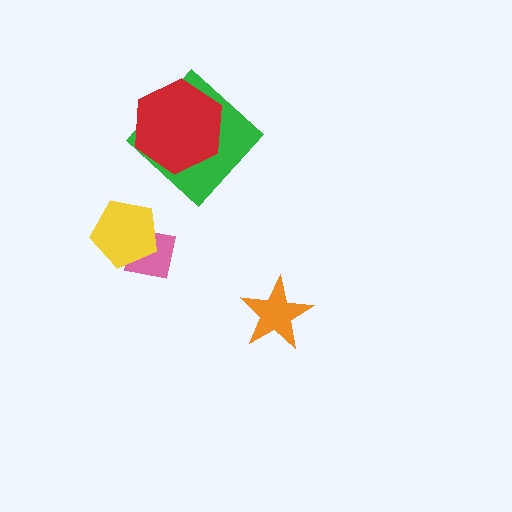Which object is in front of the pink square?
The yellow pentagon is in front of the pink square.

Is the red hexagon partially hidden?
No, no other shape covers it.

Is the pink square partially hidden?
Yes, it is partially covered by another shape.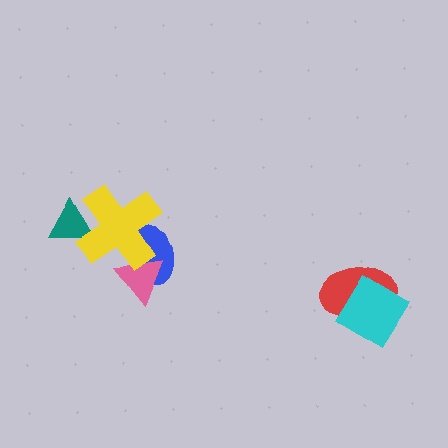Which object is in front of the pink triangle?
The yellow cross is in front of the pink triangle.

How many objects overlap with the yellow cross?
3 objects overlap with the yellow cross.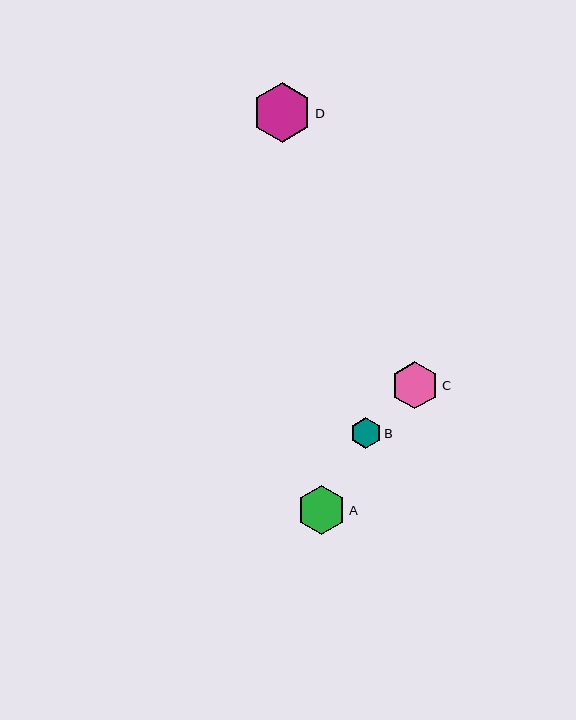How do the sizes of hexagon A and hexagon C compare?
Hexagon A and hexagon C are approximately the same size.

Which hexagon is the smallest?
Hexagon B is the smallest with a size of approximately 31 pixels.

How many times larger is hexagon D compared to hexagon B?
Hexagon D is approximately 1.9 times the size of hexagon B.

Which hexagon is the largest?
Hexagon D is the largest with a size of approximately 60 pixels.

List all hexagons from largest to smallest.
From largest to smallest: D, A, C, B.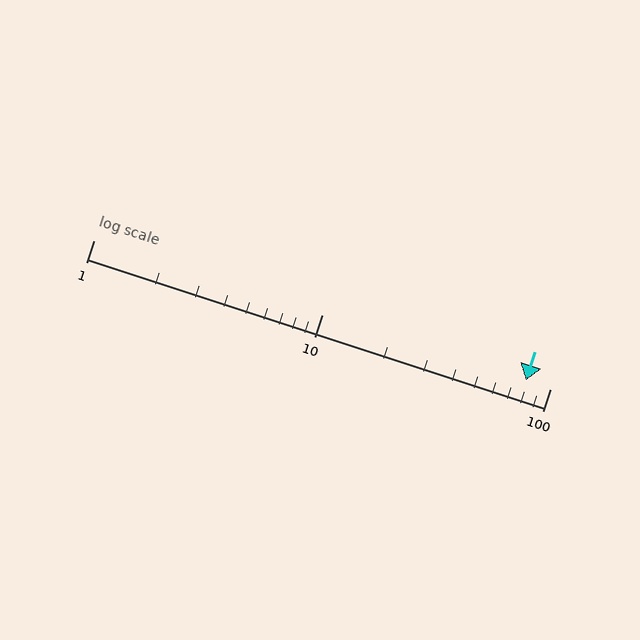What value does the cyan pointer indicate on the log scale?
The pointer indicates approximately 78.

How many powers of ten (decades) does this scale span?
The scale spans 2 decades, from 1 to 100.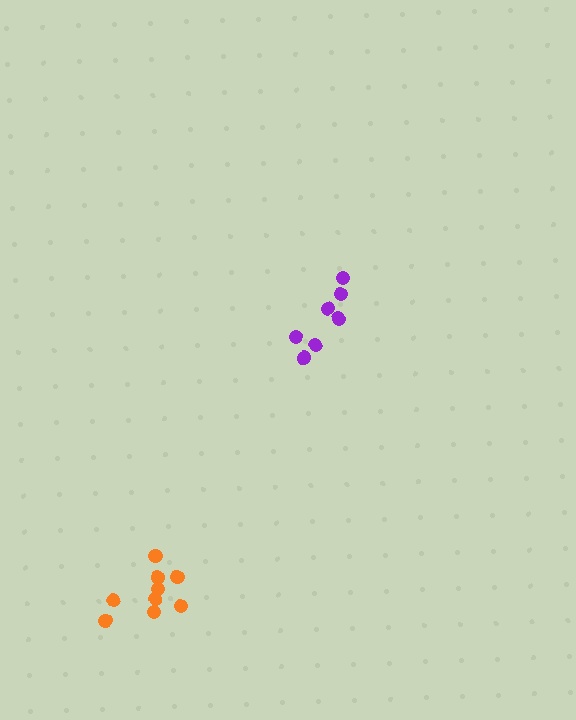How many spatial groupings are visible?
There are 2 spatial groupings.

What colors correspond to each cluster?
The clusters are colored: purple, orange.